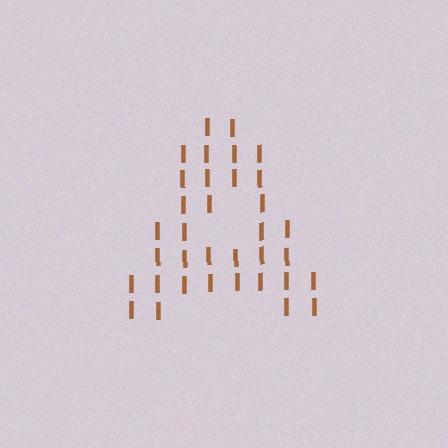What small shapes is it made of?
It is made of small letter I's.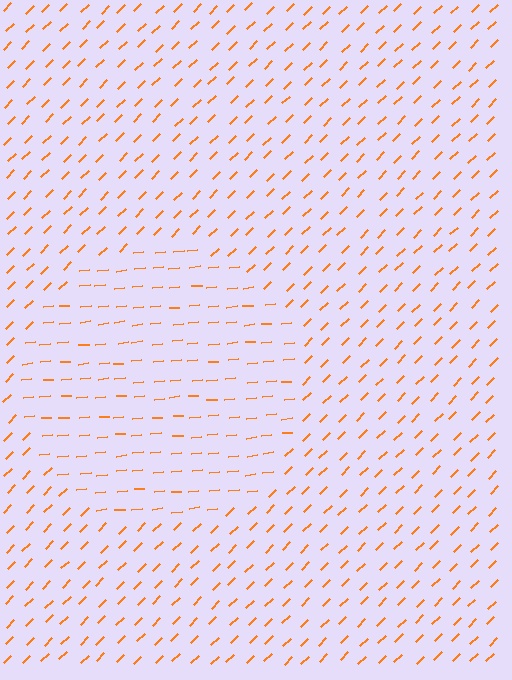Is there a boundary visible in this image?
Yes, there is a texture boundary formed by a change in line orientation.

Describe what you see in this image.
The image is filled with small orange line segments. A circle region in the image has lines oriented differently from the surrounding lines, creating a visible texture boundary.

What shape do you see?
I see a circle.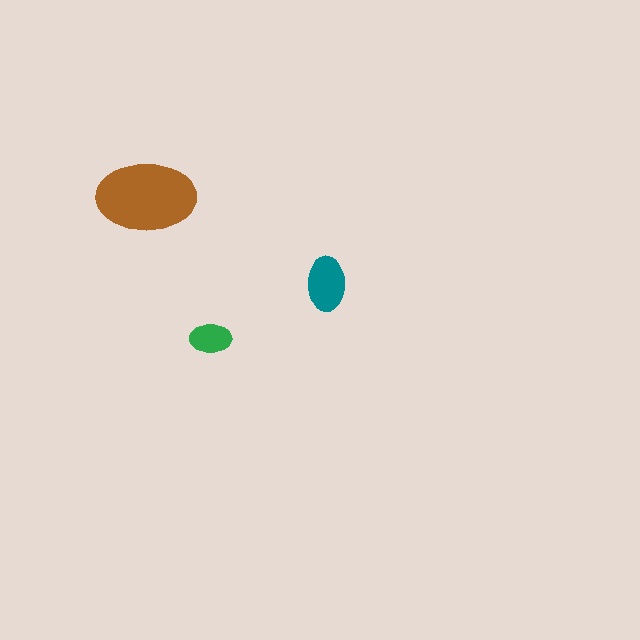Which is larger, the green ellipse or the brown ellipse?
The brown one.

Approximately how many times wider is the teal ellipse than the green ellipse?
About 1.5 times wider.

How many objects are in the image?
There are 3 objects in the image.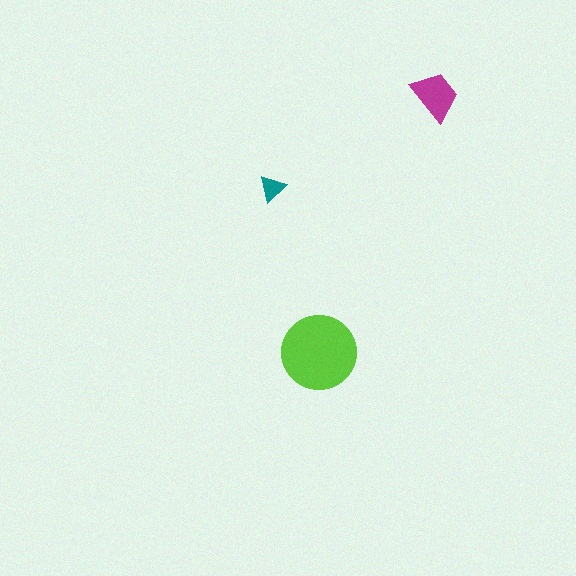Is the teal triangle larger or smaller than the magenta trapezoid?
Smaller.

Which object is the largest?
The lime circle.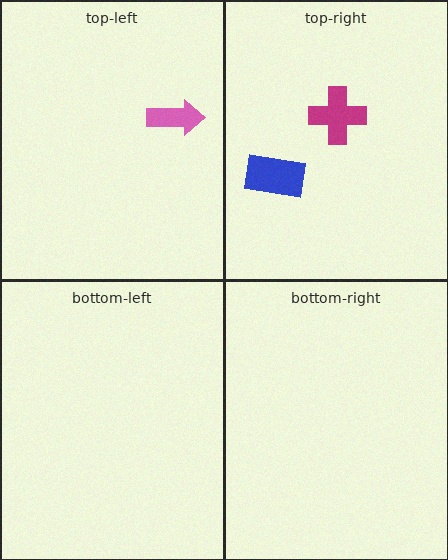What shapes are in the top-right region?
The magenta cross, the blue rectangle.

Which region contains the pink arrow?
The top-left region.